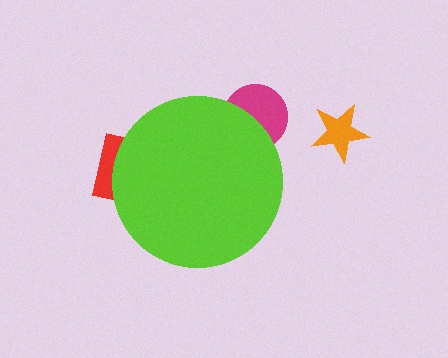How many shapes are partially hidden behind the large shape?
2 shapes are partially hidden.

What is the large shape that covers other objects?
A lime circle.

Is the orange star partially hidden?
No, the orange star is fully visible.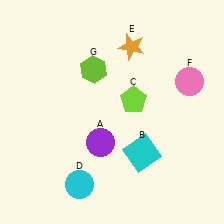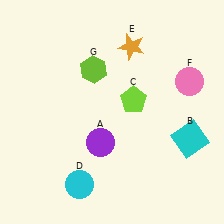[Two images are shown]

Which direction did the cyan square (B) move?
The cyan square (B) moved right.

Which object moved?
The cyan square (B) moved right.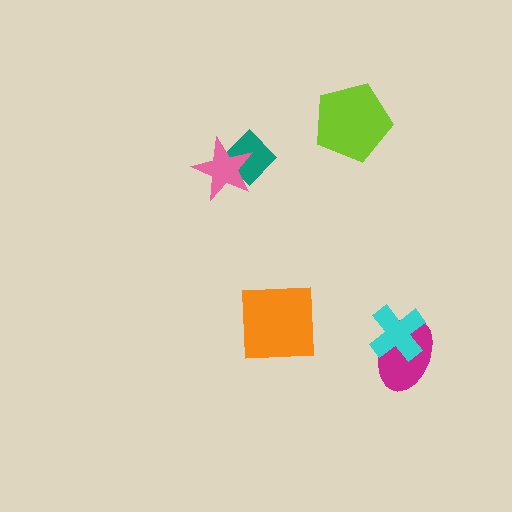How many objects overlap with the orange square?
0 objects overlap with the orange square.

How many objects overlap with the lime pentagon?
0 objects overlap with the lime pentagon.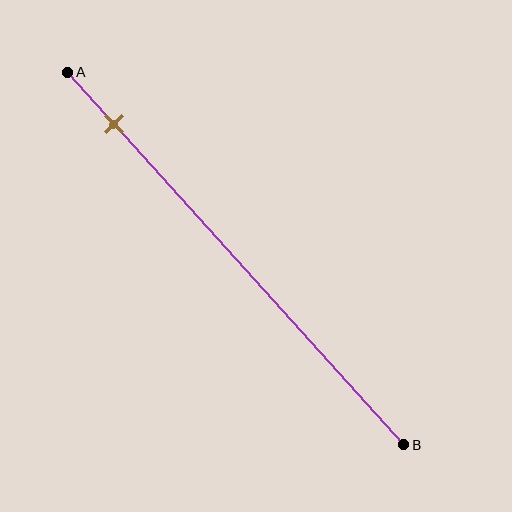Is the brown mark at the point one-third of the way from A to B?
No, the mark is at about 15% from A, not at the 33% one-third point.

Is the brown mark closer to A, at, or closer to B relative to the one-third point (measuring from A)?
The brown mark is closer to point A than the one-third point of segment AB.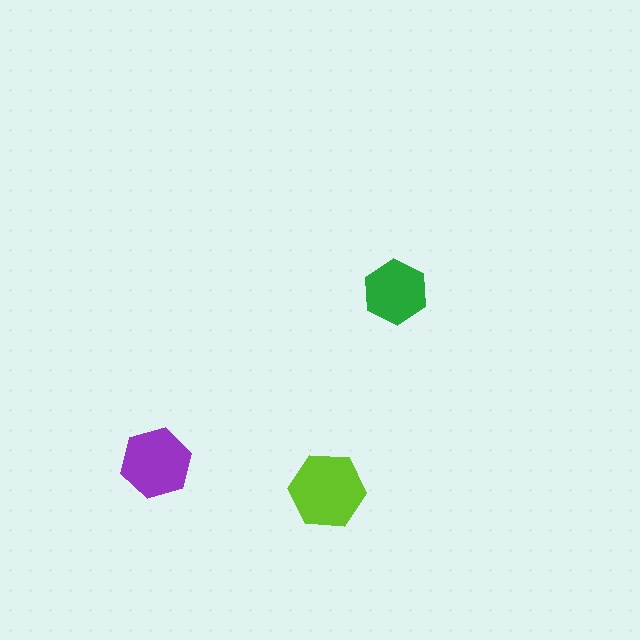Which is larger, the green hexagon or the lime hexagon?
The lime one.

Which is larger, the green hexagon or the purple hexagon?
The purple one.